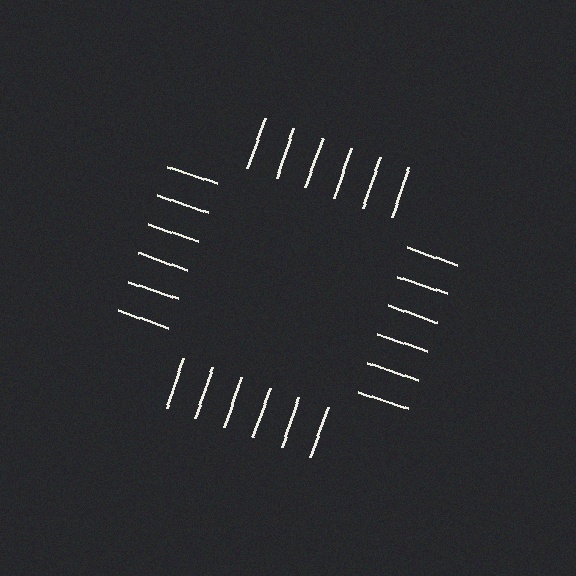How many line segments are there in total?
24 — 6 along each of the 4 edges.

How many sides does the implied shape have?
4 sides — the line-ends trace a square.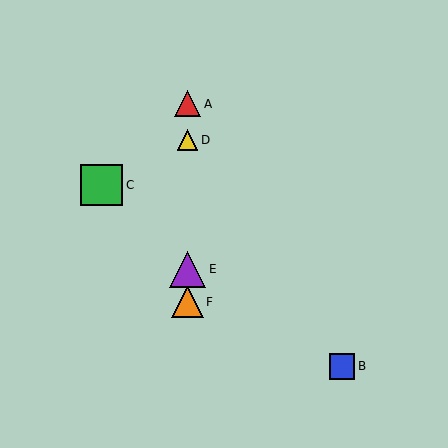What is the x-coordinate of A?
Object A is at x≈188.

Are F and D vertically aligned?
Yes, both are at x≈188.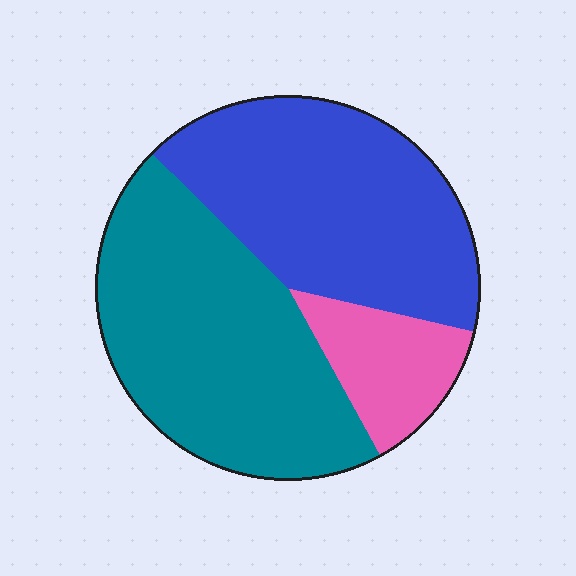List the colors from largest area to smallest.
From largest to smallest: teal, blue, pink.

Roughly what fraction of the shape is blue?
Blue takes up about two fifths (2/5) of the shape.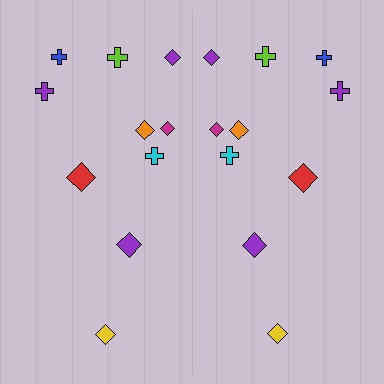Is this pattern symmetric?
Yes, this pattern has bilateral (reflection) symmetry.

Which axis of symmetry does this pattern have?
The pattern has a vertical axis of symmetry running through the center of the image.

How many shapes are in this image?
There are 20 shapes in this image.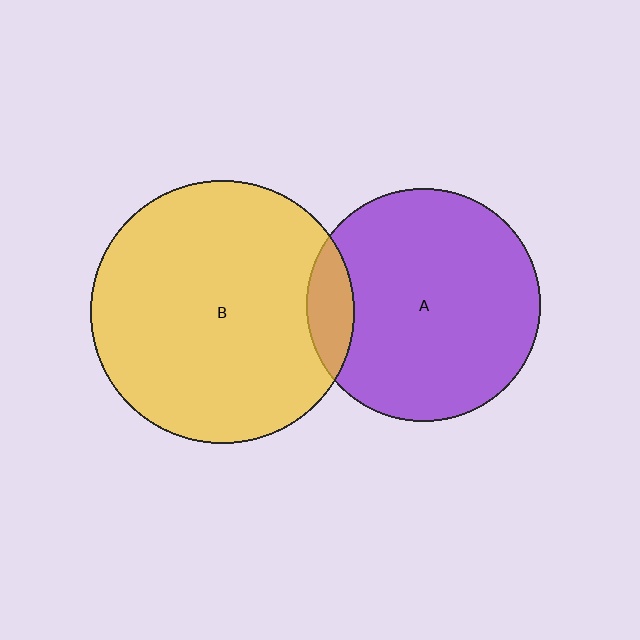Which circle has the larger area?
Circle B (yellow).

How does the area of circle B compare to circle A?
Approximately 1.3 times.